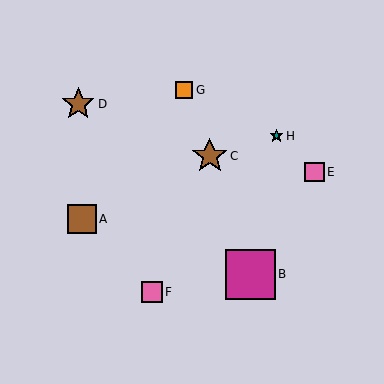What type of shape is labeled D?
Shape D is a brown star.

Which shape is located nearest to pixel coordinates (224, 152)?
The brown star (labeled C) at (210, 156) is nearest to that location.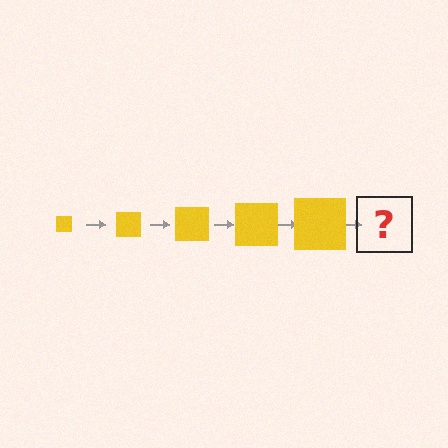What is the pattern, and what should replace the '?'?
The pattern is that the square gets progressively larger each step. The '?' should be a yellow square, larger than the previous one.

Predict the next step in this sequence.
The next step is a yellow square, larger than the previous one.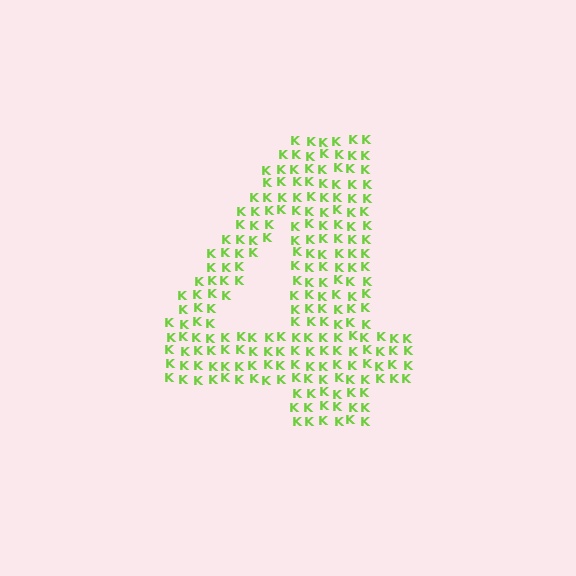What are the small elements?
The small elements are letter K's.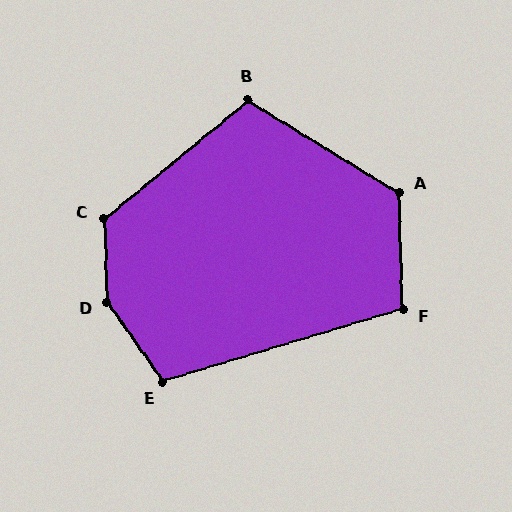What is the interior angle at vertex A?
Approximately 124 degrees (obtuse).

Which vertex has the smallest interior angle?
F, at approximately 105 degrees.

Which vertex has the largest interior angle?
D, at approximately 146 degrees.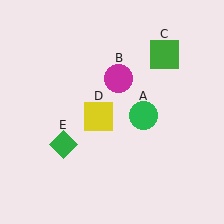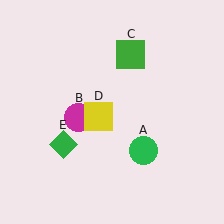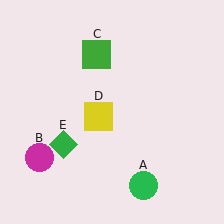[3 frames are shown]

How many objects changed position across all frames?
3 objects changed position: green circle (object A), magenta circle (object B), green square (object C).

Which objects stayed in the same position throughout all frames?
Yellow square (object D) and green diamond (object E) remained stationary.